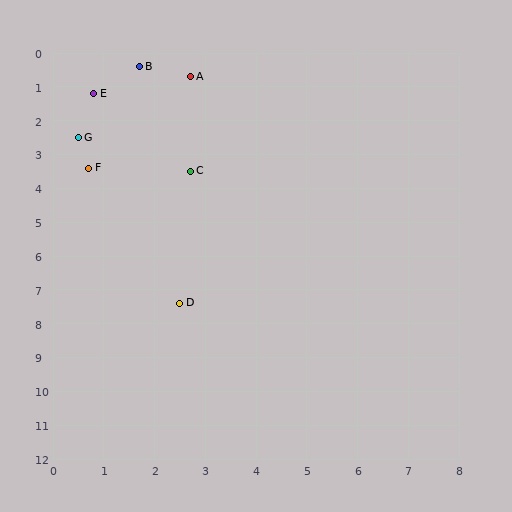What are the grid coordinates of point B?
Point B is at approximately (1.7, 0.4).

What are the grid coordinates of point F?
Point F is at approximately (0.7, 3.4).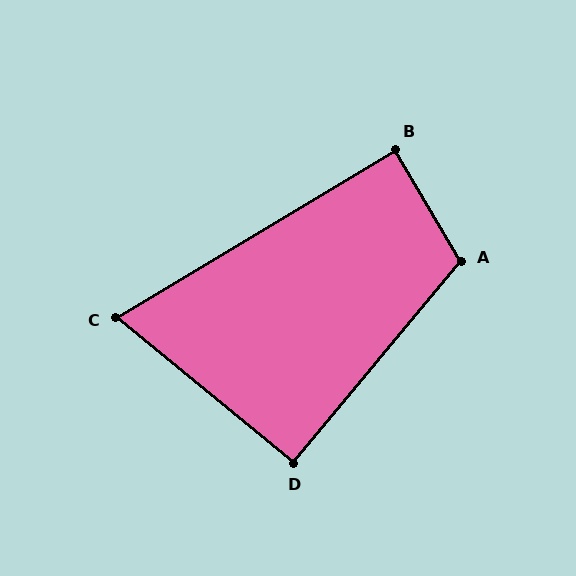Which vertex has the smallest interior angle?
C, at approximately 70 degrees.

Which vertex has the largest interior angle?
A, at approximately 110 degrees.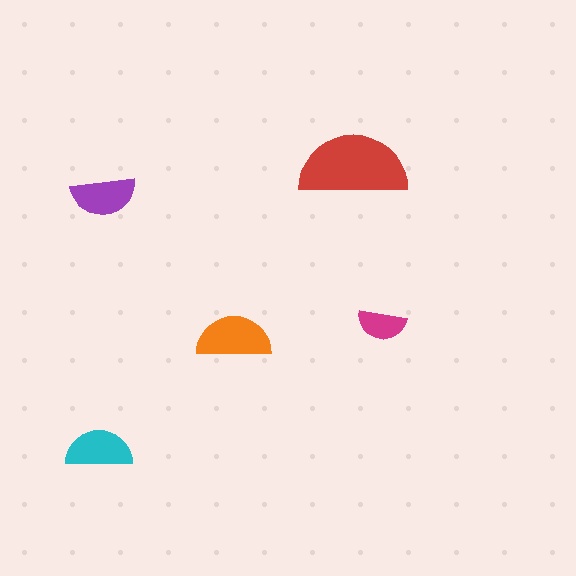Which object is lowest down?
The cyan semicircle is bottommost.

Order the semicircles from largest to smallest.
the red one, the orange one, the cyan one, the purple one, the magenta one.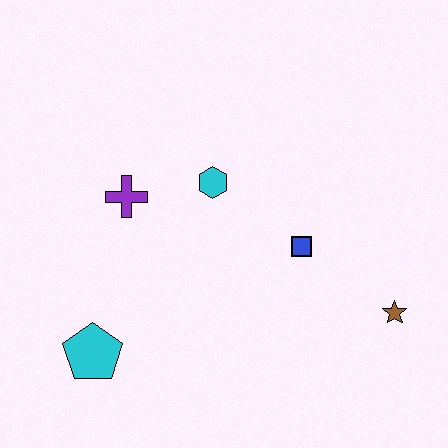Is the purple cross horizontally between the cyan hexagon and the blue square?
No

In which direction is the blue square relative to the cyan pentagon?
The blue square is to the right of the cyan pentagon.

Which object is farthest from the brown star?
The cyan pentagon is farthest from the brown star.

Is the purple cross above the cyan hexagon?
No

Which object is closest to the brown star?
The blue square is closest to the brown star.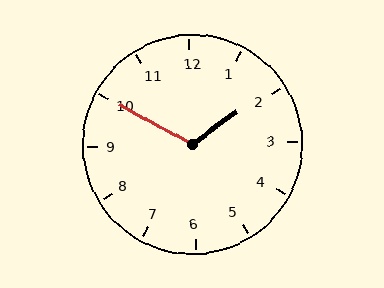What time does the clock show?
1:50.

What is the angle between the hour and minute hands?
Approximately 115 degrees.